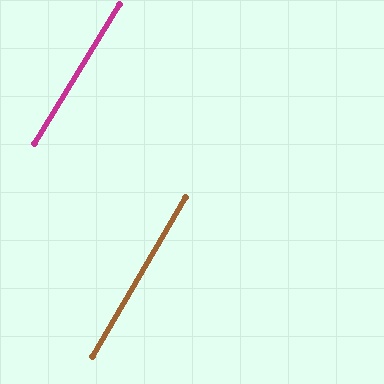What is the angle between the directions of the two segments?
Approximately 1 degree.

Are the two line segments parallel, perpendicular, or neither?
Parallel — their directions differ by only 1.2°.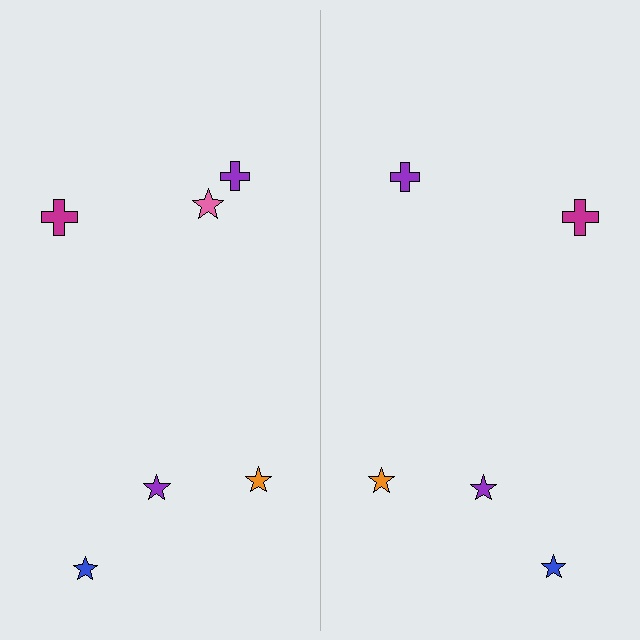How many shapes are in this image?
There are 11 shapes in this image.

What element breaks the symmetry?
A pink star is missing from the right side.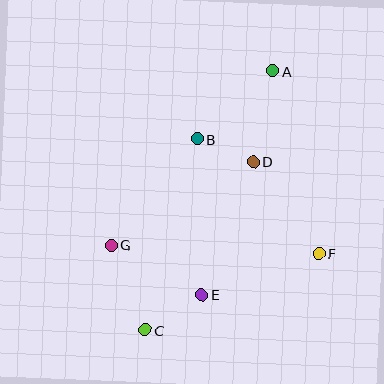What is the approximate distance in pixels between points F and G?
The distance between F and G is approximately 208 pixels.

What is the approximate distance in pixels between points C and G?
The distance between C and G is approximately 91 pixels.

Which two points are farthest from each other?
Points A and C are farthest from each other.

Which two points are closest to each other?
Points B and D are closest to each other.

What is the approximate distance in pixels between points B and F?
The distance between B and F is approximately 167 pixels.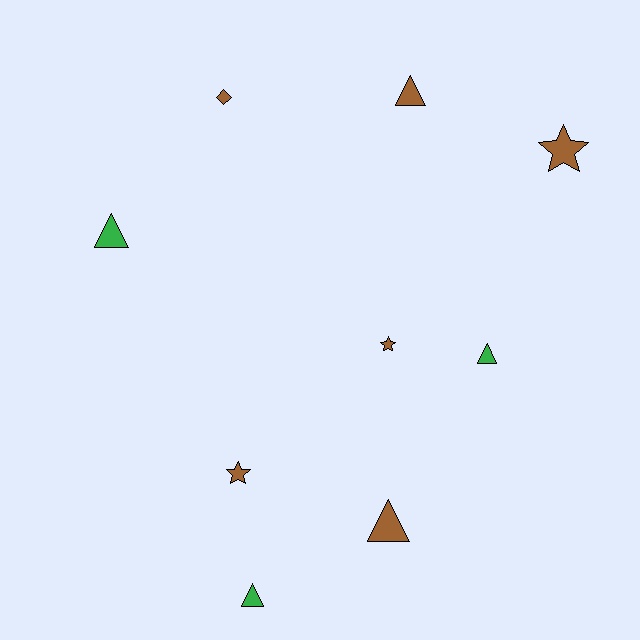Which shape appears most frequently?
Triangle, with 5 objects.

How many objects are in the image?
There are 9 objects.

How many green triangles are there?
There are 3 green triangles.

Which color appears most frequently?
Brown, with 6 objects.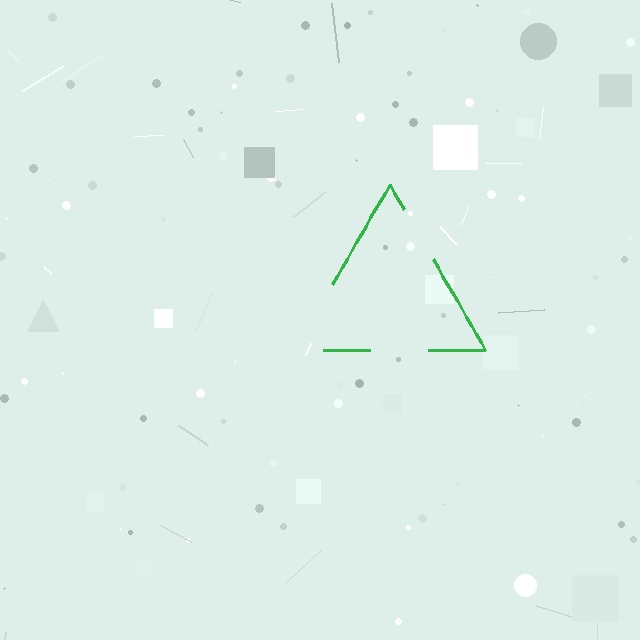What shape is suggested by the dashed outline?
The dashed outline suggests a triangle.